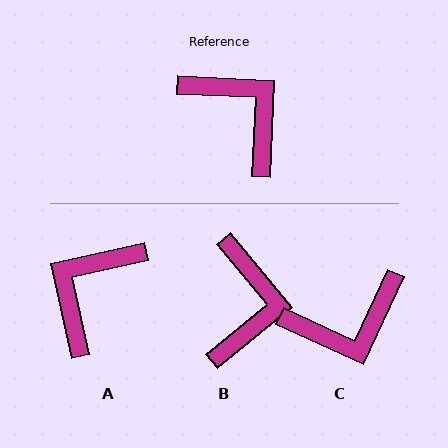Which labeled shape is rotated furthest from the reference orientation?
C, about 112 degrees away.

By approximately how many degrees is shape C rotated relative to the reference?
Approximately 112 degrees clockwise.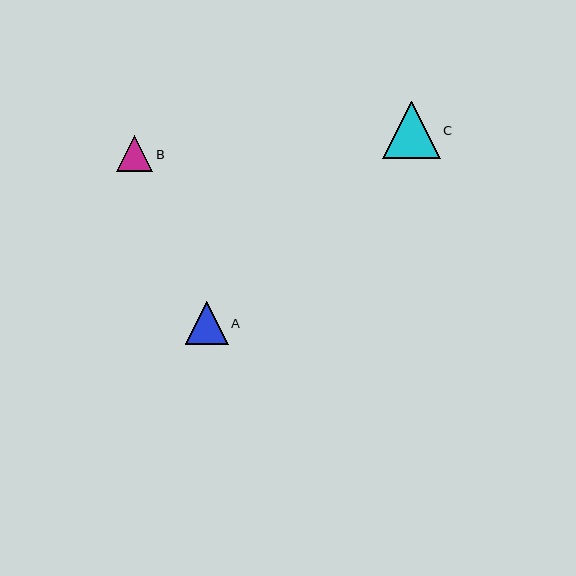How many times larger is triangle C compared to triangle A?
Triangle C is approximately 1.3 times the size of triangle A.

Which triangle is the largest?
Triangle C is the largest with a size of approximately 57 pixels.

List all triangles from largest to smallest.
From largest to smallest: C, A, B.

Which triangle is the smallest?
Triangle B is the smallest with a size of approximately 36 pixels.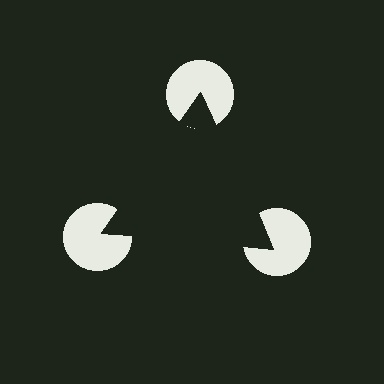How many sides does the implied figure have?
3 sides.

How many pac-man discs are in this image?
There are 3 — one at each vertex of the illusory triangle.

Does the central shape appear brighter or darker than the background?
It typically appears slightly darker than the background, even though no actual brightness change is drawn.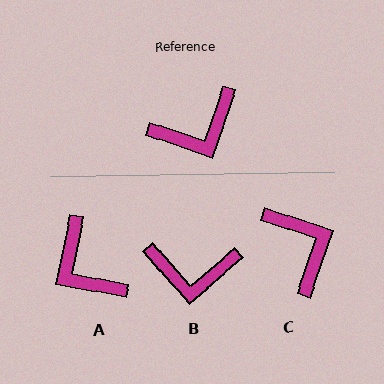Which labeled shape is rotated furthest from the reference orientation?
C, about 90 degrees away.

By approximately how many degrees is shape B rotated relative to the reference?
Approximately 30 degrees clockwise.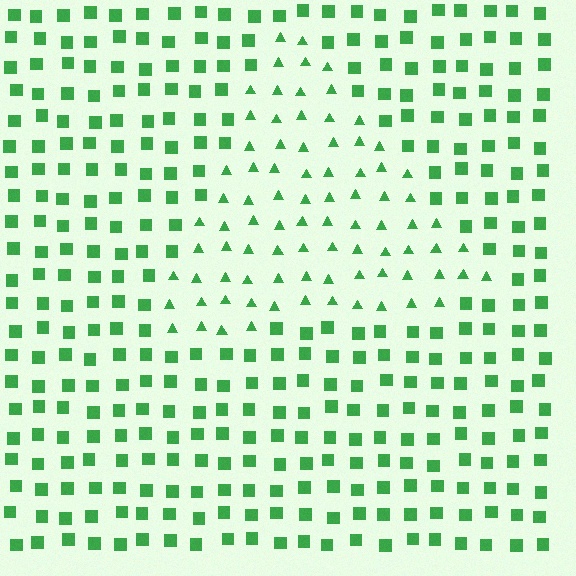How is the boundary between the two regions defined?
The boundary is defined by a change in element shape: triangles inside vs. squares outside. All elements share the same color and spacing.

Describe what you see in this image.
The image is filled with small green elements arranged in a uniform grid. A triangle-shaped region contains triangles, while the surrounding area contains squares. The boundary is defined purely by the change in element shape.